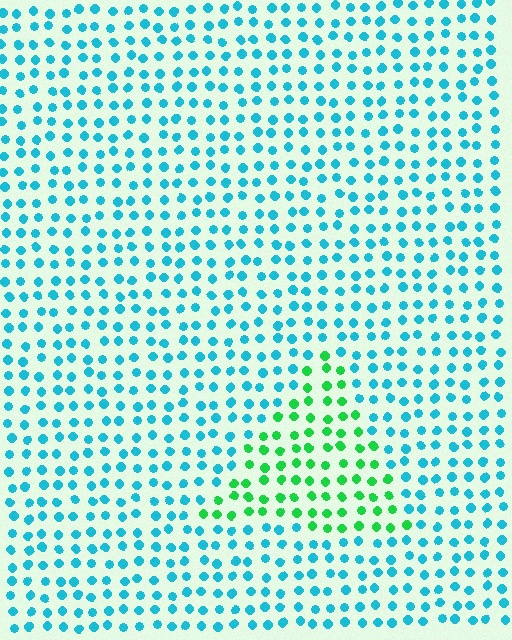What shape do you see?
I see a triangle.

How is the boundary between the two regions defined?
The boundary is defined purely by a slight shift in hue (about 54 degrees). Spacing, size, and orientation are identical on both sides.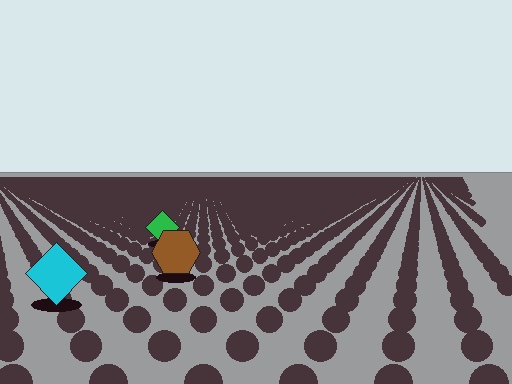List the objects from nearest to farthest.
From nearest to farthest: the cyan diamond, the brown hexagon, the green diamond.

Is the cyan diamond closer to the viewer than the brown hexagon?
Yes. The cyan diamond is closer — you can tell from the texture gradient: the ground texture is coarser near it.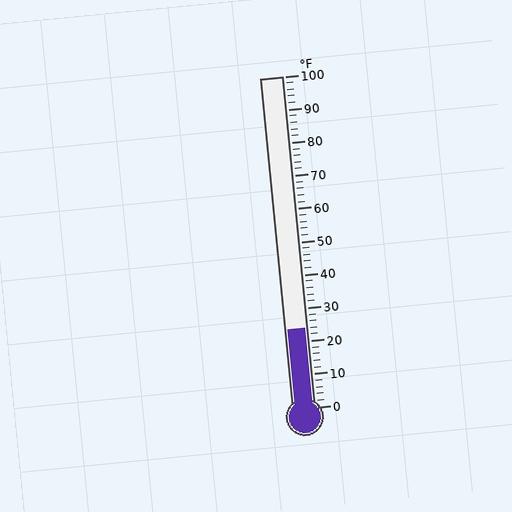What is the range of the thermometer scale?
The thermometer scale ranges from 0°F to 100°F.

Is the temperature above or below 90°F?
The temperature is below 90°F.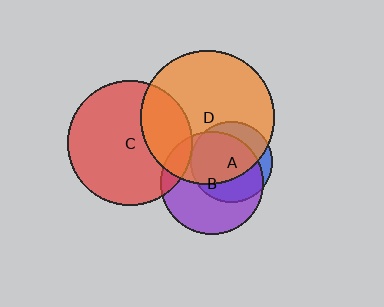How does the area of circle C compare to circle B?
Approximately 1.5 times.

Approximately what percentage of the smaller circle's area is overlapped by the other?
Approximately 30%.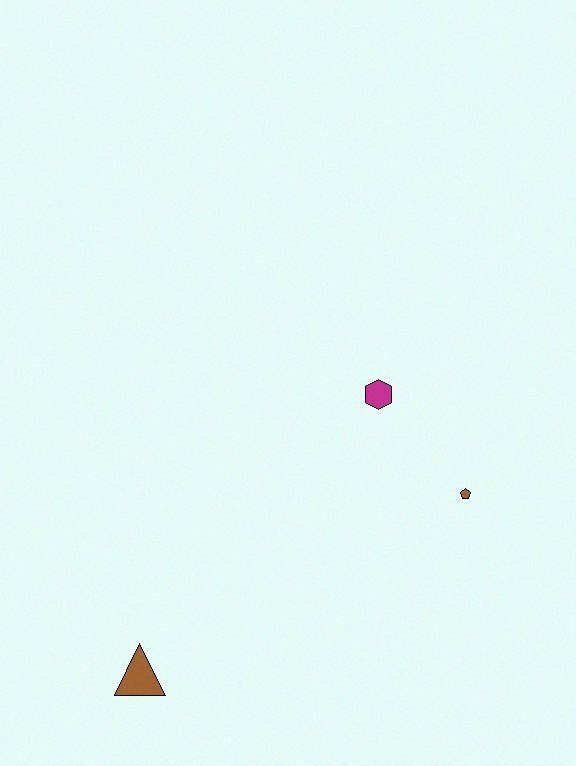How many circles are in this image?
There are no circles.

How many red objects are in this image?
There are no red objects.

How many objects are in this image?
There are 3 objects.